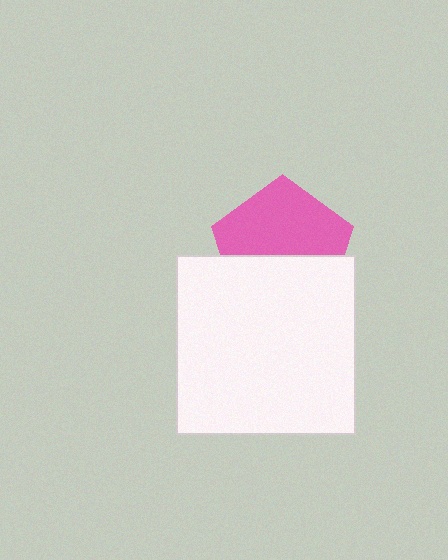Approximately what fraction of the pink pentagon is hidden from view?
Roughly 44% of the pink pentagon is hidden behind the white square.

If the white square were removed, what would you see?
You would see the complete pink pentagon.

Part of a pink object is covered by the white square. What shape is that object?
It is a pentagon.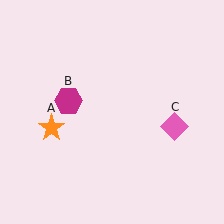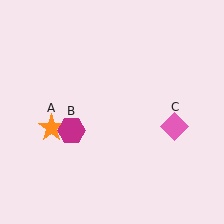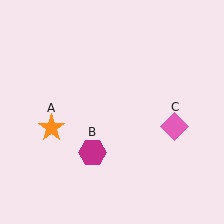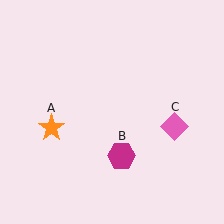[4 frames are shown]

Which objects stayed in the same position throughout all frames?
Orange star (object A) and pink diamond (object C) remained stationary.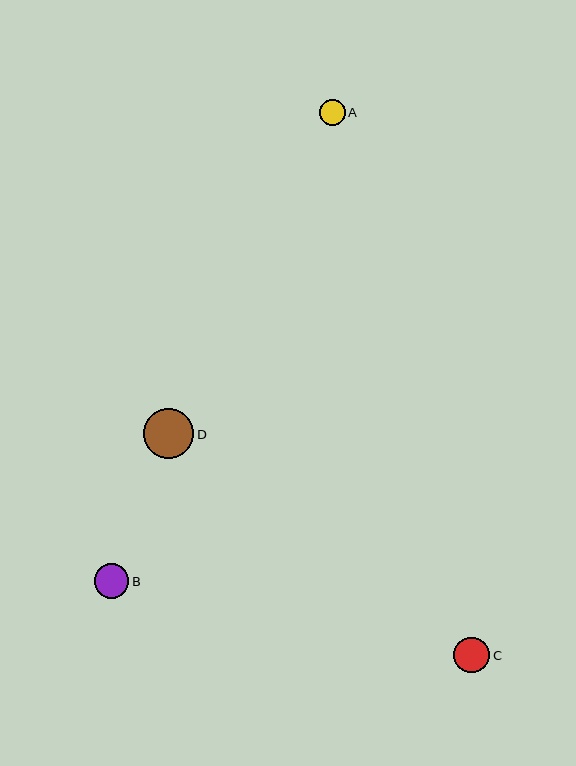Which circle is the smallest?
Circle A is the smallest with a size of approximately 26 pixels.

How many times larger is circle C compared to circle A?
Circle C is approximately 1.4 times the size of circle A.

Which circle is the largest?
Circle D is the largest with a size of approximately 51 pixels.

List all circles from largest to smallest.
From largest to smallest: D, C, B, A.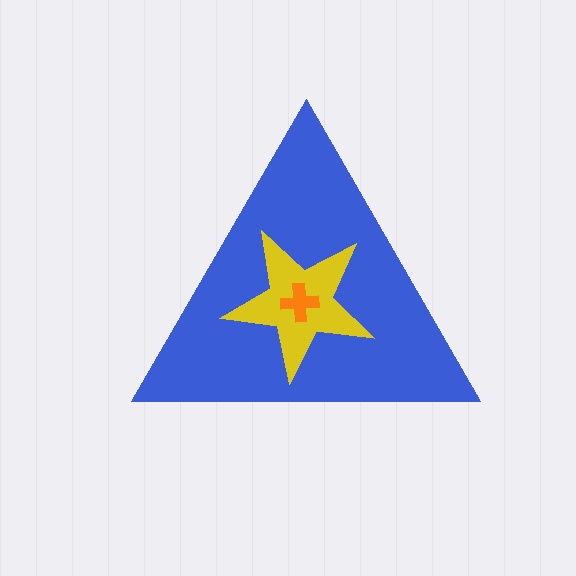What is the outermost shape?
The blue triangle.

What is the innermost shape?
The orange cross.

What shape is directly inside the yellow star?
The orange cross.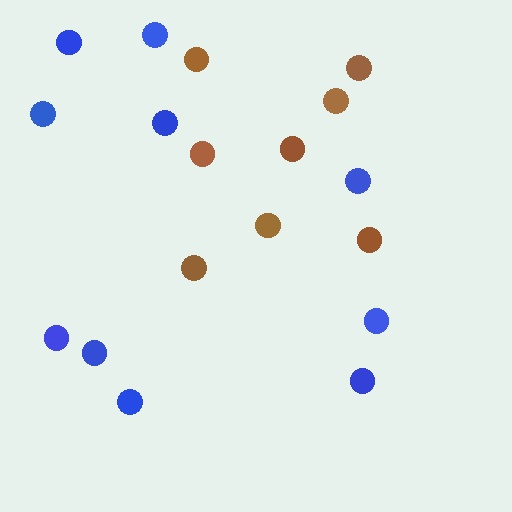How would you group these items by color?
There are 2 groups: one group of brown circles (8) and one group of blue circles (10).